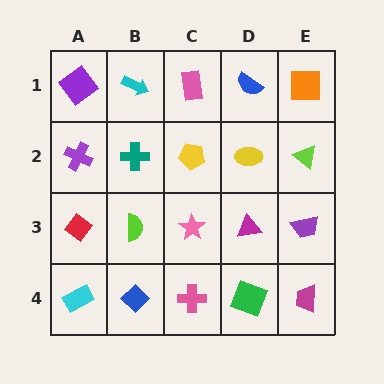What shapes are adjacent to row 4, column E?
A purple trapezoid (row 3, column E), a green square (row 4, column D).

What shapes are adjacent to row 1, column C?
A yellow pentagon (row 2, column C), a cyan arrow (row 1, column B), a blue semicircle (row 1, column D).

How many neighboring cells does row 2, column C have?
4.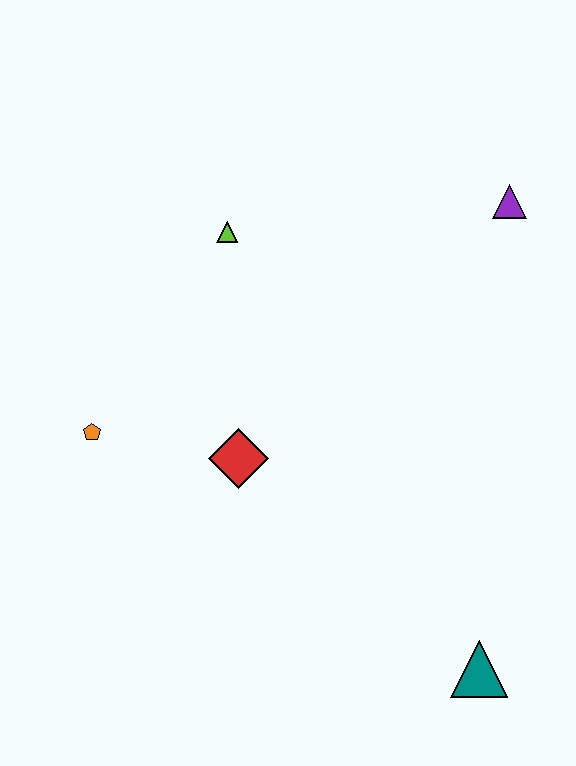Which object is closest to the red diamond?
The orange pentagon is closest to the red diamond.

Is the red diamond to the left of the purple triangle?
Yes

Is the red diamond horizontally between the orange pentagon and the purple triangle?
Yes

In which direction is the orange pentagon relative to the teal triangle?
The orange pentagon is to the left of the teal triangle.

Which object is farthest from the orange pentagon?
The purple triangle is farthest from the orange pentagon.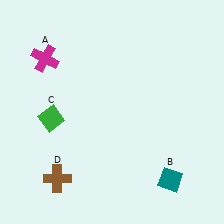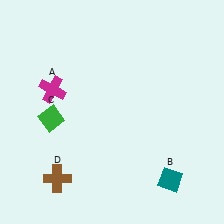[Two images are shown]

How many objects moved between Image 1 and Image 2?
1 object moved between the two images.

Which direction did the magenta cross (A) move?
The magenta cross (A) moved down.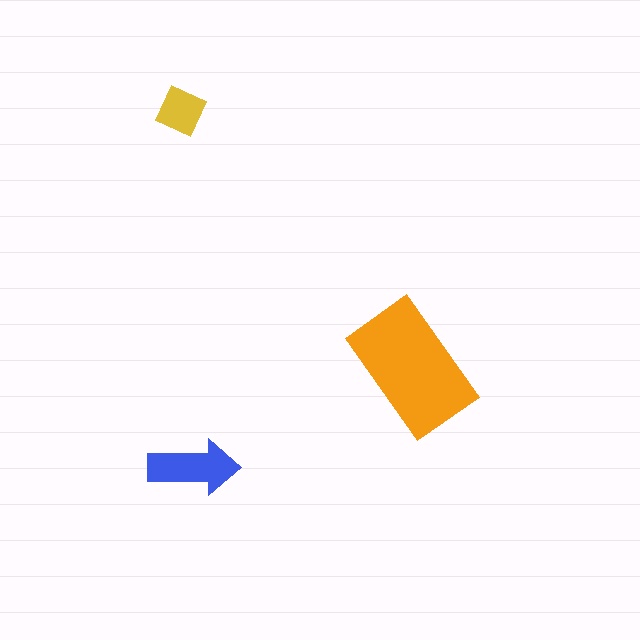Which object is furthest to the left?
The yellow diamond is leftmost.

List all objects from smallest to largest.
The yellow diamond, the blue arrow, the orange rectangle.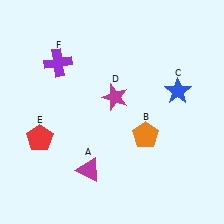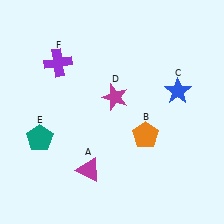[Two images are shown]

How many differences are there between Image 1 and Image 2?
There is 1 difference between the two images.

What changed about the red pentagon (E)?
In Image 1, E is red. In Image 2, it changed to teal.